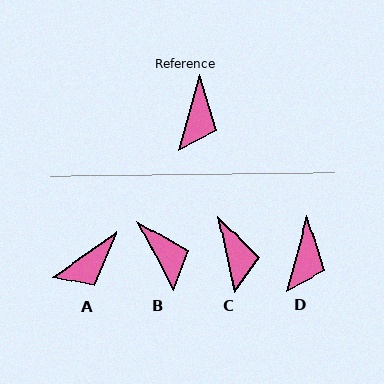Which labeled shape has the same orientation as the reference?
D.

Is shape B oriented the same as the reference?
No, it is off by about 43 degrees.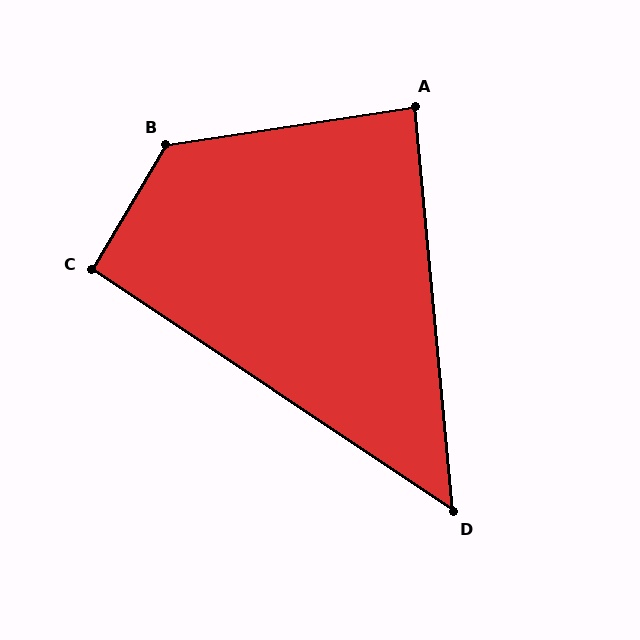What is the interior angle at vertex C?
Approximately 93 degrees (approximately right).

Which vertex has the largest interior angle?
B, at approximately 129 degrees.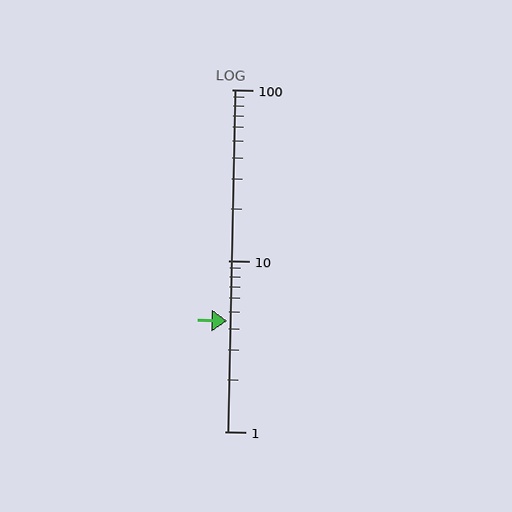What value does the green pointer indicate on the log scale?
The pointer indicates approximately 4.4.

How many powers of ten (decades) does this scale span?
The scale spans 2 decades, from 1 to 100.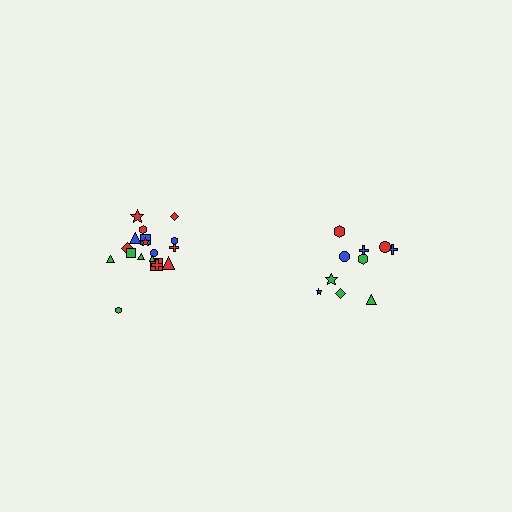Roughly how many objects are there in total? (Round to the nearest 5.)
Roughly 30 objects in total.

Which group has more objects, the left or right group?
The left group.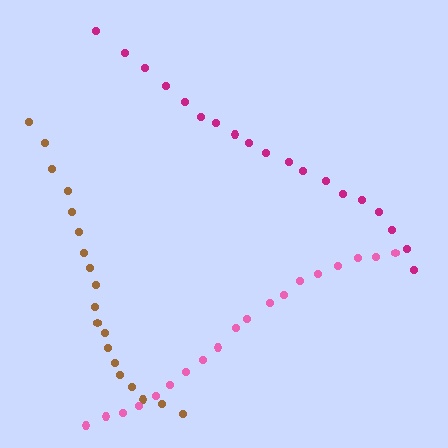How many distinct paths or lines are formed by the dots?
There are 3 distinct paths.